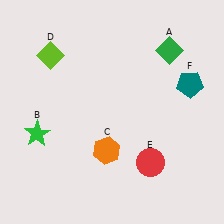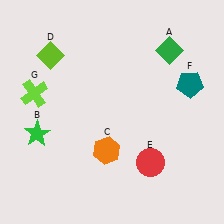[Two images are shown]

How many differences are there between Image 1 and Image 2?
There is 1 difference between the two images.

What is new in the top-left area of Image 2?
A lime cross (G) was added in the top-left area of Image 2.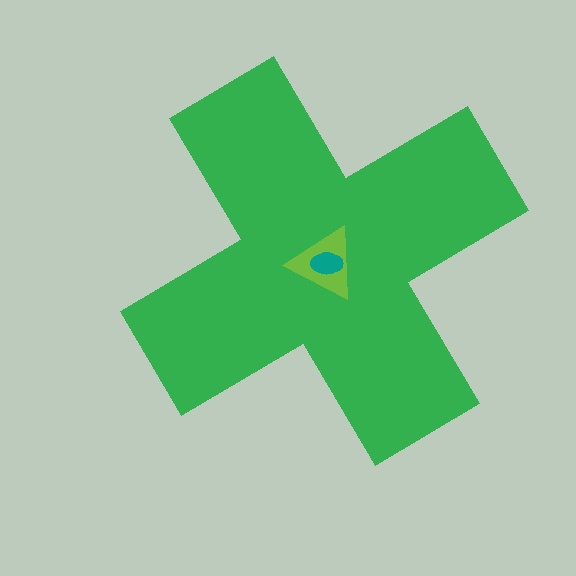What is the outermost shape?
The green cross.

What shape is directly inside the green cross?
The lime triangle.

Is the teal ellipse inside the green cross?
Yes.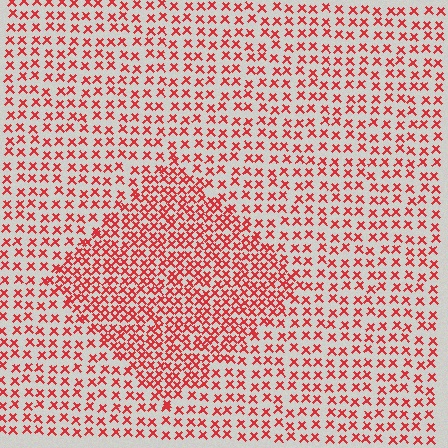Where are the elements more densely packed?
The elements are more densely packed inside the diamond boundary.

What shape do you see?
I see a diamond.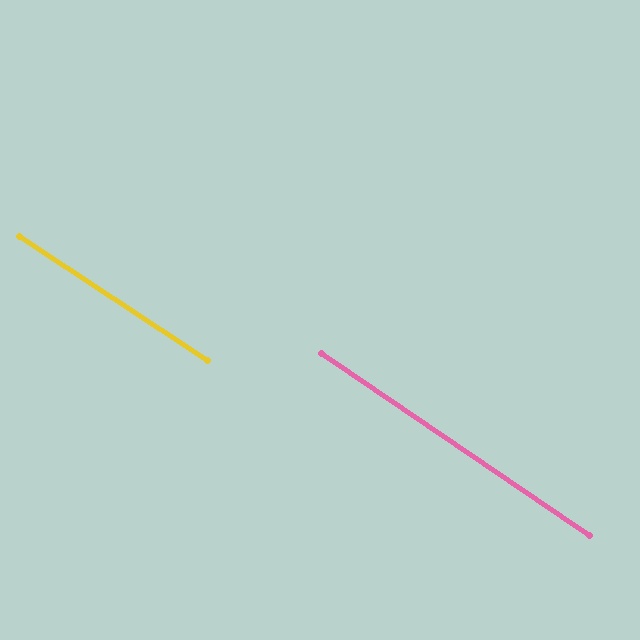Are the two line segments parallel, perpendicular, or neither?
Parallel — their directions differ by only 0.7°.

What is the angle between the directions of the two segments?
Approximately 1 degree.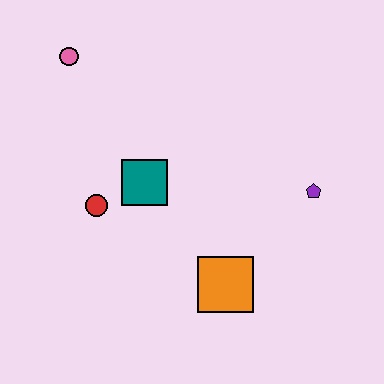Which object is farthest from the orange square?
The pink circle is farthest from the orange square.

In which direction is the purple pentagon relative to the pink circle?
The purple pentagon is to the right of the pink circle.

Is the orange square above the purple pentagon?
No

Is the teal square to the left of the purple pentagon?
Yes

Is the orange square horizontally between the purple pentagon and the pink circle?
Yes